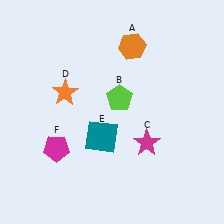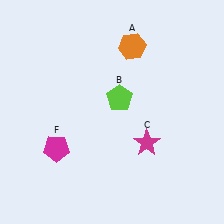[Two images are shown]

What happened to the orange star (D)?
The orange star (D) was removed in Image 2. It was in the top-left area of Image 1.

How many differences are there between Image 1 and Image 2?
There are 2 differences between the two images.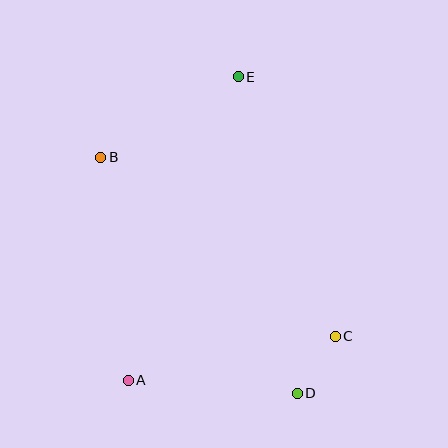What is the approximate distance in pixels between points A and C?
The distance between A and C is approximately 212 pixels.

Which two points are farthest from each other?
Points A and E are farthest from each other.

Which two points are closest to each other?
Points C and D are closest to each other.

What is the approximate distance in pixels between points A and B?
The distance between A and B is approximately 225 pixels.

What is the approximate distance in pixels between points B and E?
The distance between B and E is approximately 160 pixels.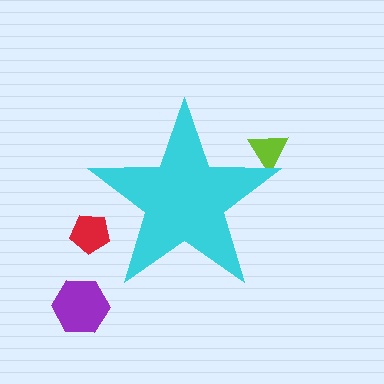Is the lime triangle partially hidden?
Yes, the lime triangle is partially hidden behind the cyan star.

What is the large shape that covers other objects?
A cyan star.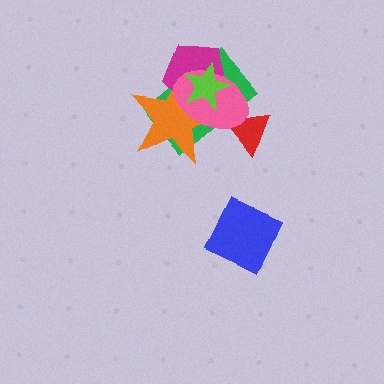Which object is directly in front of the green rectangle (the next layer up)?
The orange star is directly in front of the green rectangle.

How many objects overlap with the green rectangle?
5 objects overlap with the green rectangle.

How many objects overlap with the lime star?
4 objects overlap with the lime star.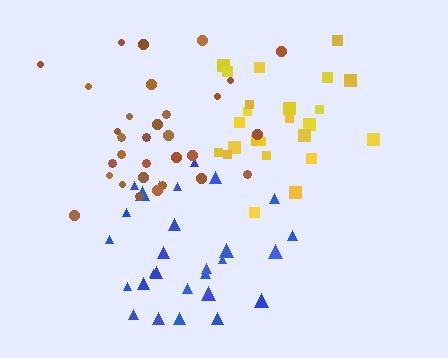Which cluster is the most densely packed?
Blue.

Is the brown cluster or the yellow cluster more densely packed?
Yellow.